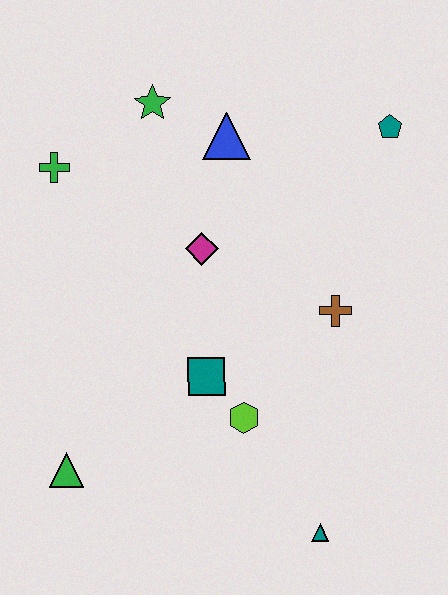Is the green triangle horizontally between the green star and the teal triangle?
No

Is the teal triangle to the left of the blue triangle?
No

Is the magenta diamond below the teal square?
No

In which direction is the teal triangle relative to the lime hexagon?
The teal triangle is below the lime hexagon.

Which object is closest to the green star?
The blue triangle is closest to the green star.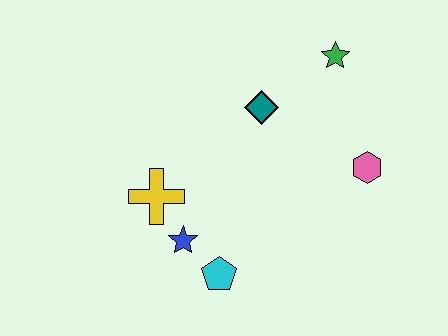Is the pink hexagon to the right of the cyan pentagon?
Yes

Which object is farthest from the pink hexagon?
The yellow cross is farthest from the pink hexagon.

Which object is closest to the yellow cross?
The blue star is closest to the yellow cross.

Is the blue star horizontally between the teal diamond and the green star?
No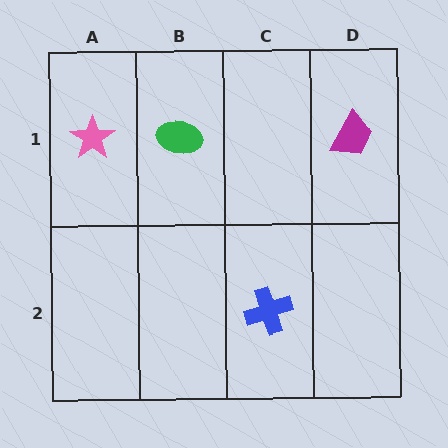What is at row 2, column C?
A blue cross.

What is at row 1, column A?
A pink star.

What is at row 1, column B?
A green ellipse.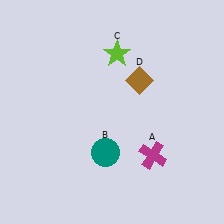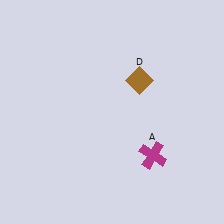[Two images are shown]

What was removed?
The teal circle (B), the lime star (C) were removed in Image 2.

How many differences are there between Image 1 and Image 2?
There are 2 differences between the two images.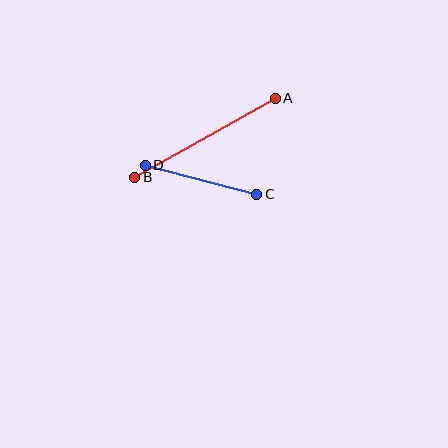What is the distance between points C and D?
The distance is approximately 116 pixels.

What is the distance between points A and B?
The distance is approximately 161 pixels.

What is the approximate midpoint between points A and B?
The midpoint is at approximately (205, 138) pixels.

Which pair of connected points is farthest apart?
Points A and B are farthest apart.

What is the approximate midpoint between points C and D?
The midpoint is at approximately (201, 180) pixels.